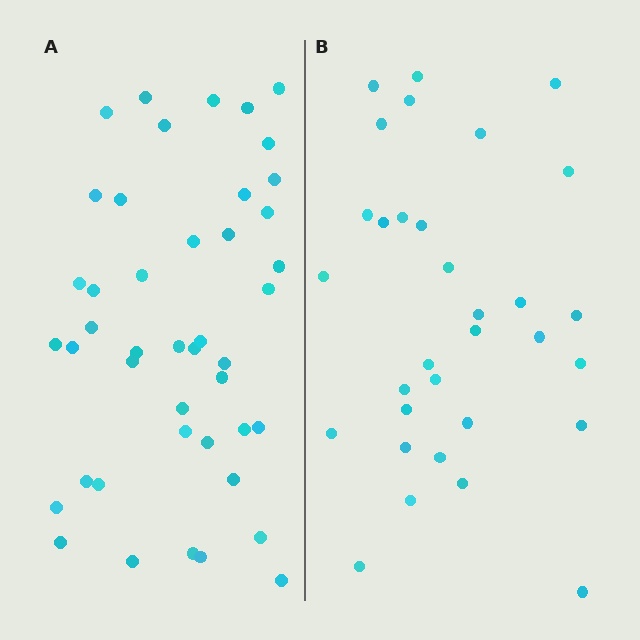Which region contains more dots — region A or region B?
Region A (the left region) has more dots.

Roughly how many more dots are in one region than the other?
Region A has roughly 12 or so more dots than region B.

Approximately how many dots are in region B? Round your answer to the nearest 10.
About 30 dots. (The exact count is 32, which rounds to 30.)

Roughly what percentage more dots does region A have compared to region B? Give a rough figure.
About 40% more.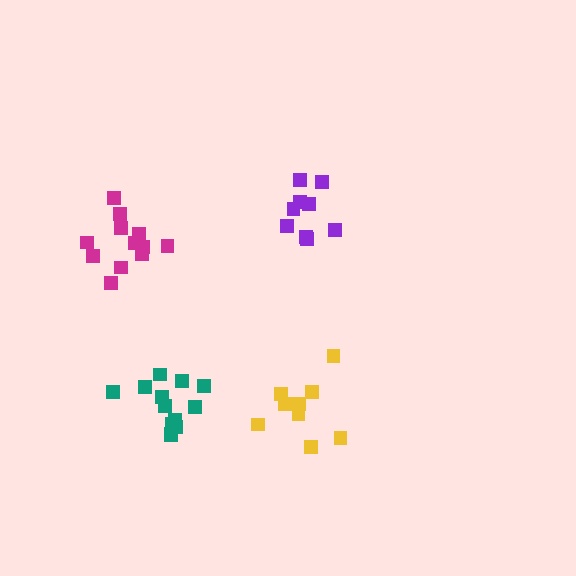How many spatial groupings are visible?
There are 4 spatial groupings.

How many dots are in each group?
Group 1: 9 dots, Group 2: 9 dots, Group 3: 12 dots, Group 4: 13 dots (43 total).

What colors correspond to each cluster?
The clusters are colored: purple, yellow, magenta, teal.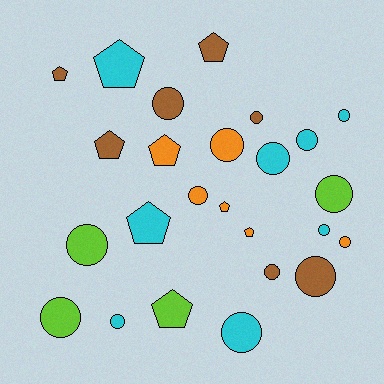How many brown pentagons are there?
There are 3 brown pentagons.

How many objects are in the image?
There are 25 objects.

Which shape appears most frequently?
Circle, with 16 objects.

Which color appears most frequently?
Cyan, with 8 objects.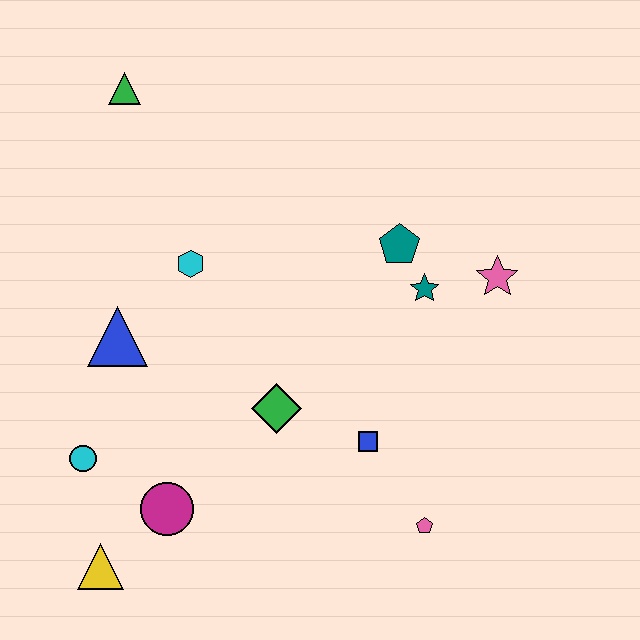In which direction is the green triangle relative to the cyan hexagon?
The green triangle is above the cyan hexagon.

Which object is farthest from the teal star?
The yellow triangle is farthest from the teal star.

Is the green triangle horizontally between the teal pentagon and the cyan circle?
Yes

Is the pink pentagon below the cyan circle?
Yes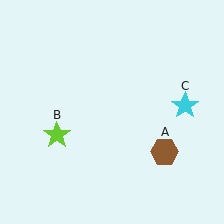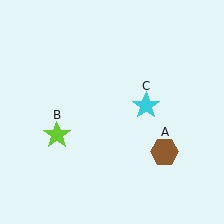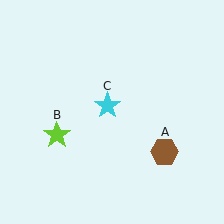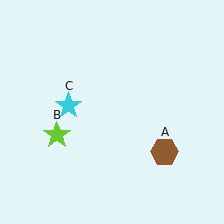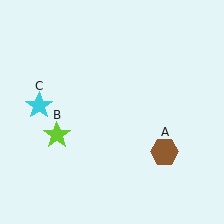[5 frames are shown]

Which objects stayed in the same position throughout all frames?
Brown hexagon (object A) and lime star (object B) remained stationary.